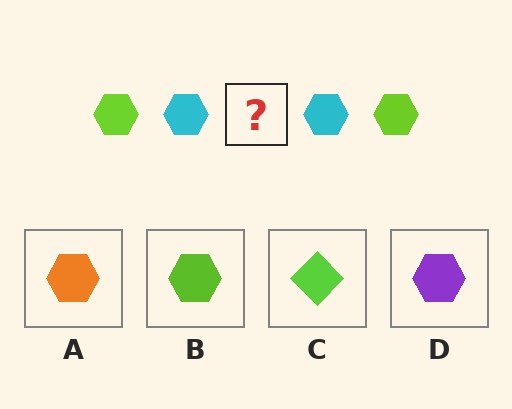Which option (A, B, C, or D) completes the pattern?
B.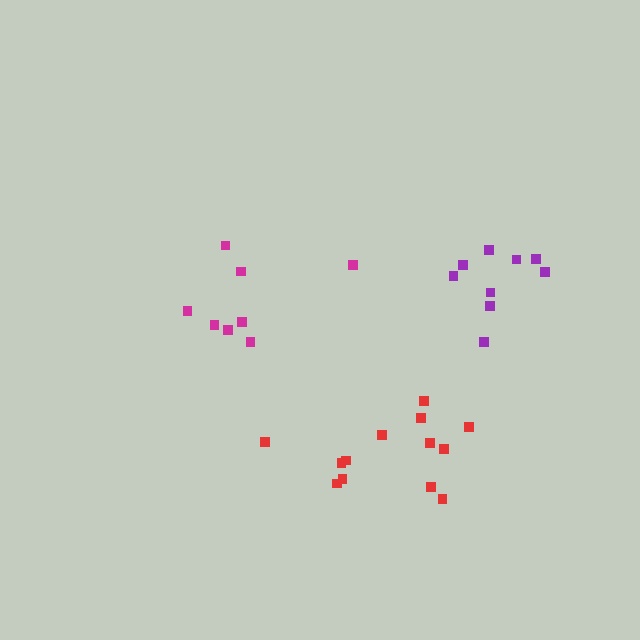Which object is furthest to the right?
The purple cluster is rightmost.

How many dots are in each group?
Group 1: 13 dots, Group 2: 9 dots, Group 3: 8 dots (30 total).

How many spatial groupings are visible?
There are 3 spatial groupings.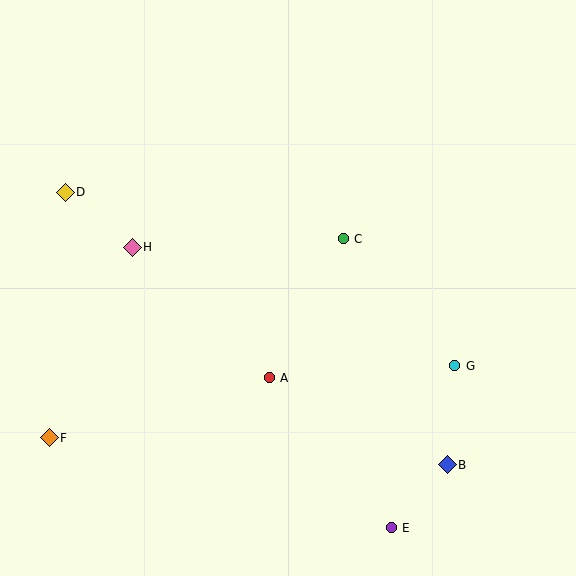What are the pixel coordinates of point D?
Point D is at (65, 192).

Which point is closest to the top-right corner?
Point C is closest to the top-right corner.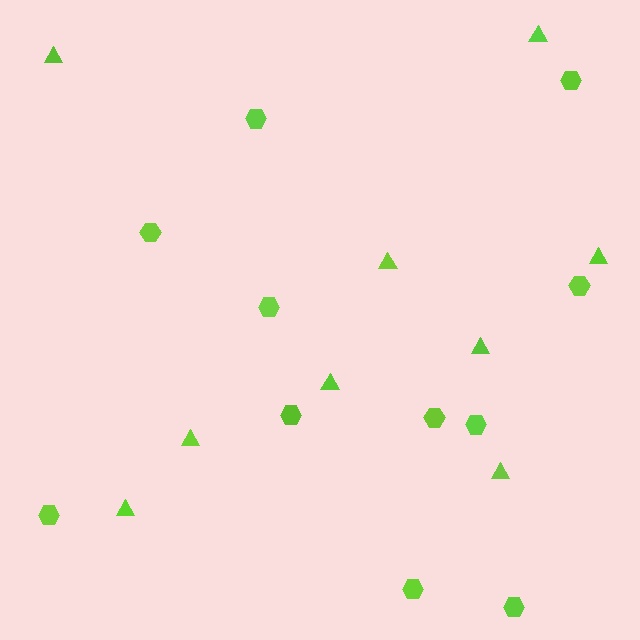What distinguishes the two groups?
There are 2 groups: one group of hexagons (11) and one group of triangles (9).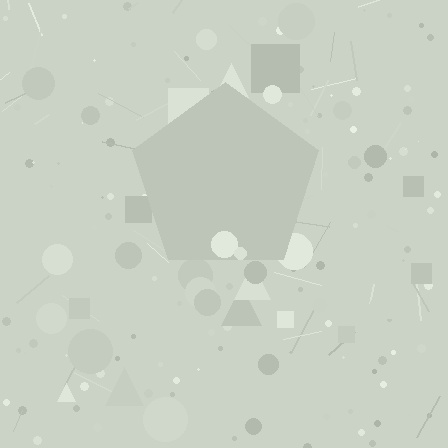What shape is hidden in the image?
A pentagon is hidden in the image.